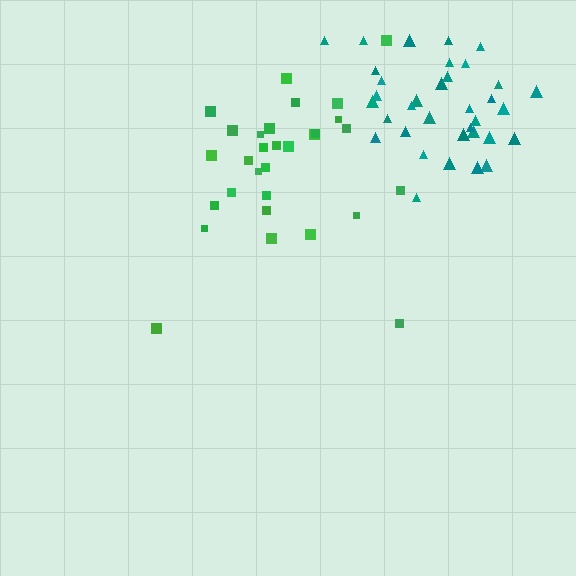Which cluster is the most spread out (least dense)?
Green.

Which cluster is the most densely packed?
Teal.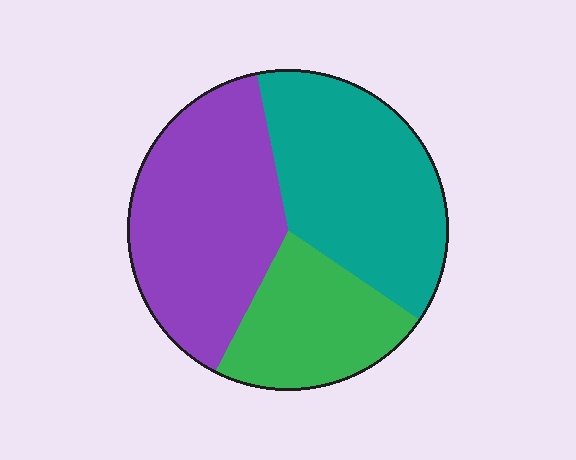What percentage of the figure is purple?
Purple takes up about two fifths (2/5) of the figure.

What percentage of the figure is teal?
Teal takes up about three eighths (3/8) of the figure.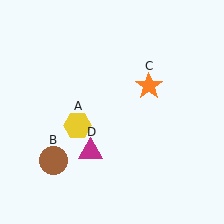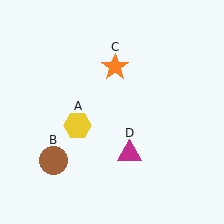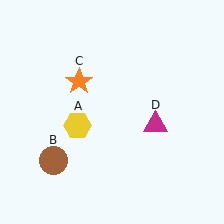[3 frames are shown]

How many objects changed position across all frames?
2 objects changed position: orange star (object C), magenta triangle (object D).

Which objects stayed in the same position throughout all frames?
Yellow hexagon (object A) and brown circle (object B) remained stationary.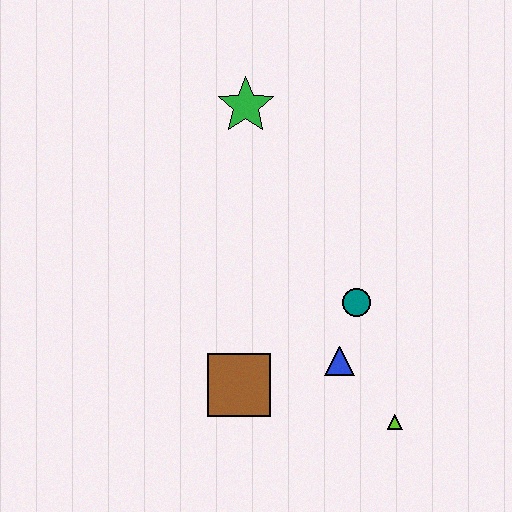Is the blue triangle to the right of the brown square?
Yes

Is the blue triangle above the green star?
No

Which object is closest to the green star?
The teal circle is closest to the green star.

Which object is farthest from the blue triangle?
The green star is farthest from the blue triangle.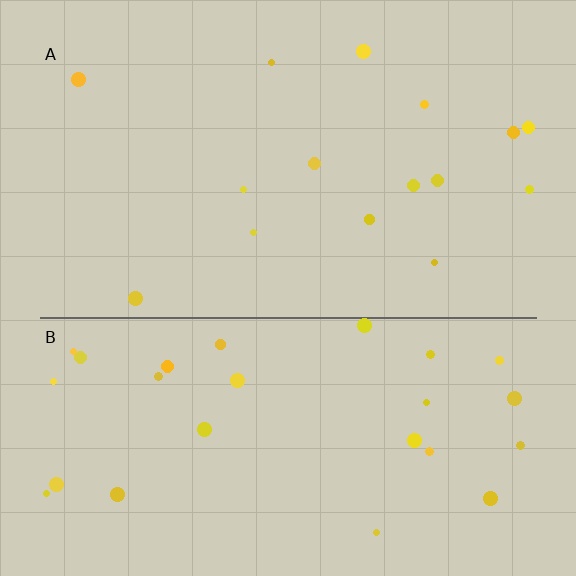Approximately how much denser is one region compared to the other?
Approximately 1.9× — region B over region A.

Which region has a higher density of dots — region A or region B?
B (the bottom).